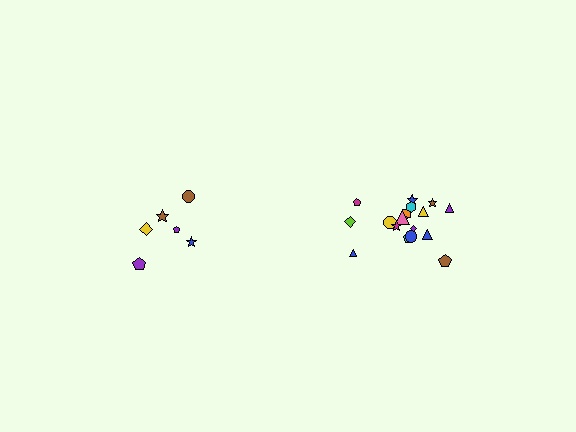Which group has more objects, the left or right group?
The right group.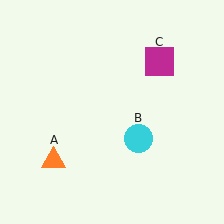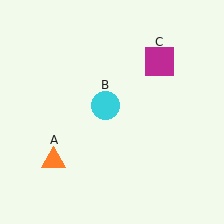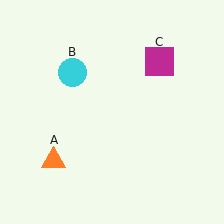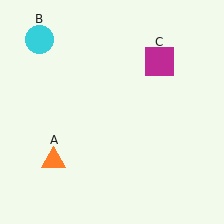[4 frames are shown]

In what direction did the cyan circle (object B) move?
The cyan circle (object B) moved up and to the left.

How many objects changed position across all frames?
1 object changed position: cyan circle (object B).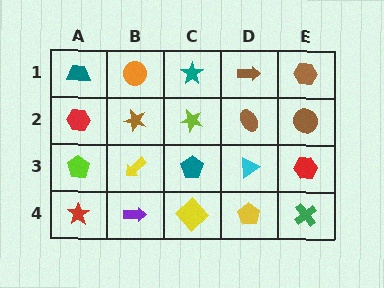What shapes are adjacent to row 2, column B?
An orange circle (row 1, column B), a yellow arrow (row 3, column B), a red hexagon (row 2, column A), a lime star (row 2, column C).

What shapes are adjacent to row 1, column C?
A lime star (row 2, column C), an orange circle (row 1, column B), a brown arrow (row 1, column D).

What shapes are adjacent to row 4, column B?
A yellow arrow (row 3, column B), a red star (row 4, column A), a yellow diamond (row 4, column C).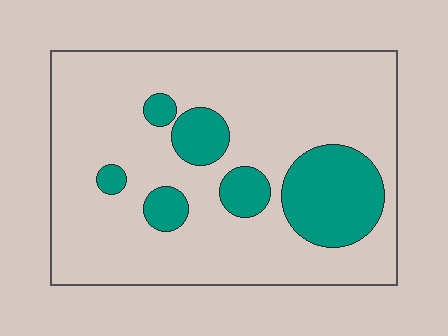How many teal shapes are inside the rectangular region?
6.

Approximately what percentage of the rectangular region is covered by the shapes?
Approximately 20%.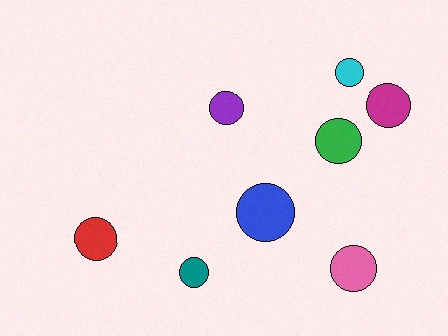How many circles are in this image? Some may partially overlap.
There are 8 circles.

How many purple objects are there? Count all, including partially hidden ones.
There is 1 purple object.